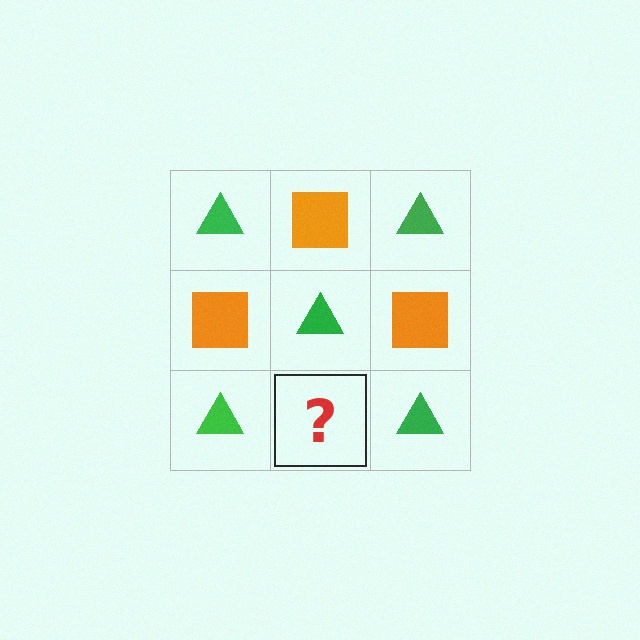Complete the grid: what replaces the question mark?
The question mark should be replaced with an orange square.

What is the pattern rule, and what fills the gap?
The rule is that it alternates green triangle and orange square in a checkerboard pattern. The gap should be filled with an orange square.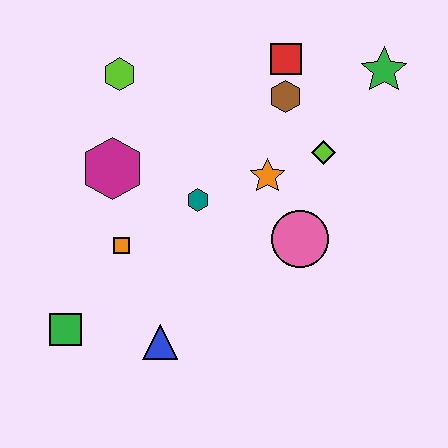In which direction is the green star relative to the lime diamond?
The green star is above the lime diamond.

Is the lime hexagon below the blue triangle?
No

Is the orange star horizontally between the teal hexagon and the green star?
Yes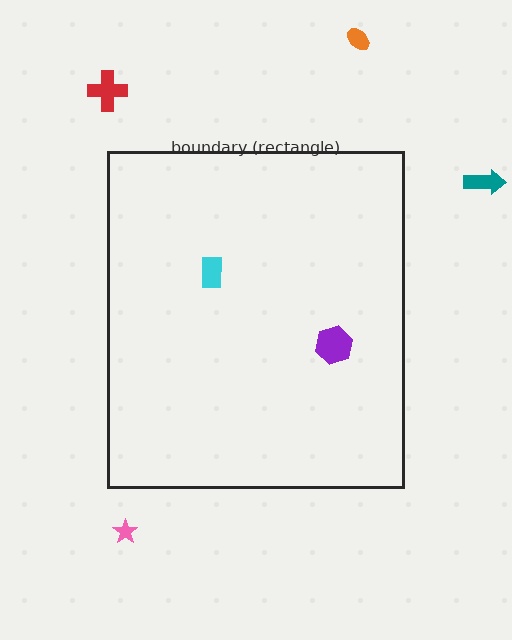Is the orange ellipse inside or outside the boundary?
Outside.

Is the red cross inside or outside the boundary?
Outside.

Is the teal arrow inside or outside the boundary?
Outside.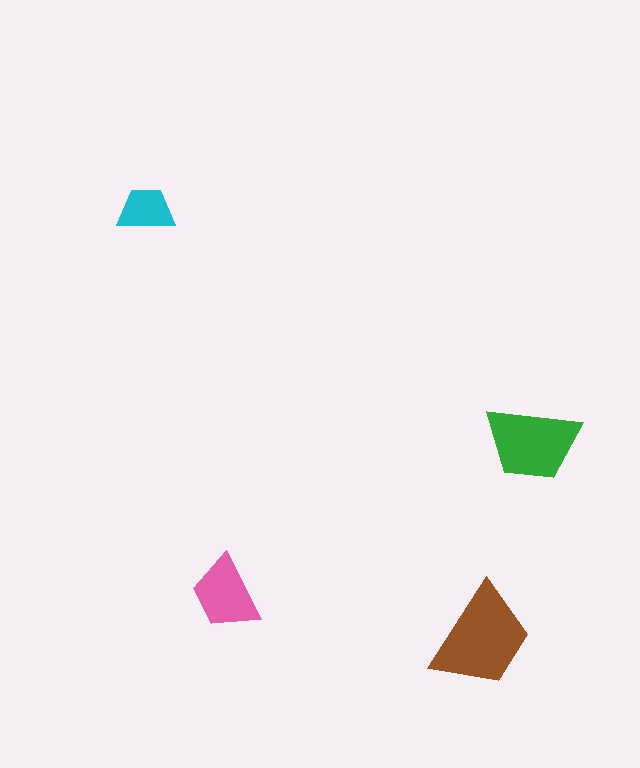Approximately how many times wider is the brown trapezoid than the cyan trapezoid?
About 2 times wider.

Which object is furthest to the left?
The cyan trapezoid is leftmost.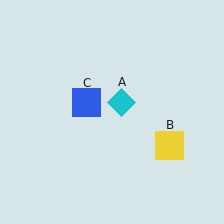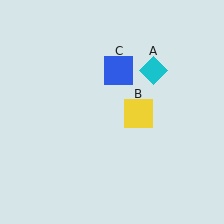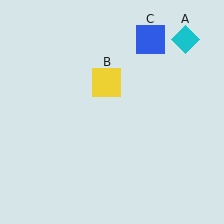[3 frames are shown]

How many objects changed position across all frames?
3 objects changed position: cyan diamond (object A), yellow square (object B), blue square (object C).